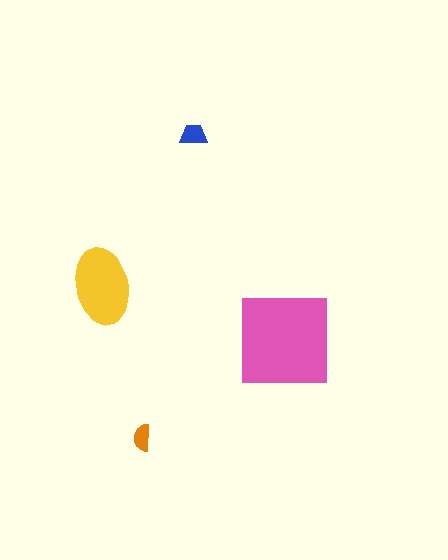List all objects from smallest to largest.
The orange semicircle, the blue trapezoid, the yellow ellipse, the pink square.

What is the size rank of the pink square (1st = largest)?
1st.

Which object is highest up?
The blue trapezoid is topmost.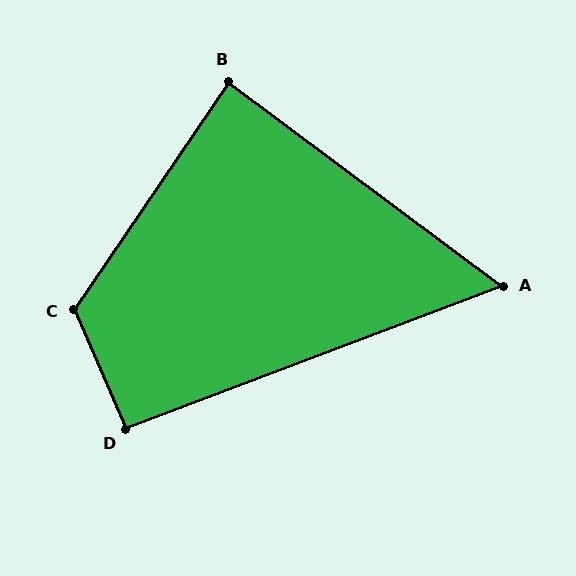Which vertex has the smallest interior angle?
A, at approximately 58 degrees.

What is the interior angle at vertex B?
Approximately 87 degrees (approximately right).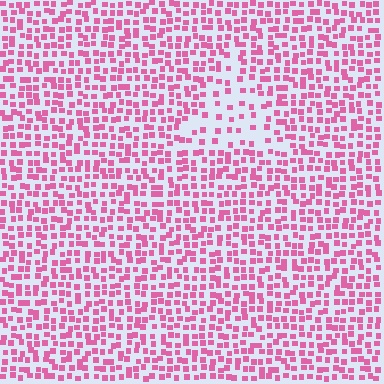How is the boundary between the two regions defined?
The boundary is defined by a change in element density (approximately 2.2x ratio). All elements are the same color, size, and shape.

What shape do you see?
I see a triangle.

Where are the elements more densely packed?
The elements are more densely packed outside the triangle boundary.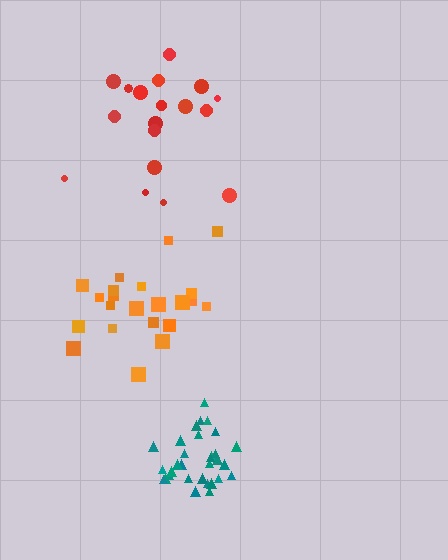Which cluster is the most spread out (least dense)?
Red.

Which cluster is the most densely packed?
Teal.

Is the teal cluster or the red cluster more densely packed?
Teal.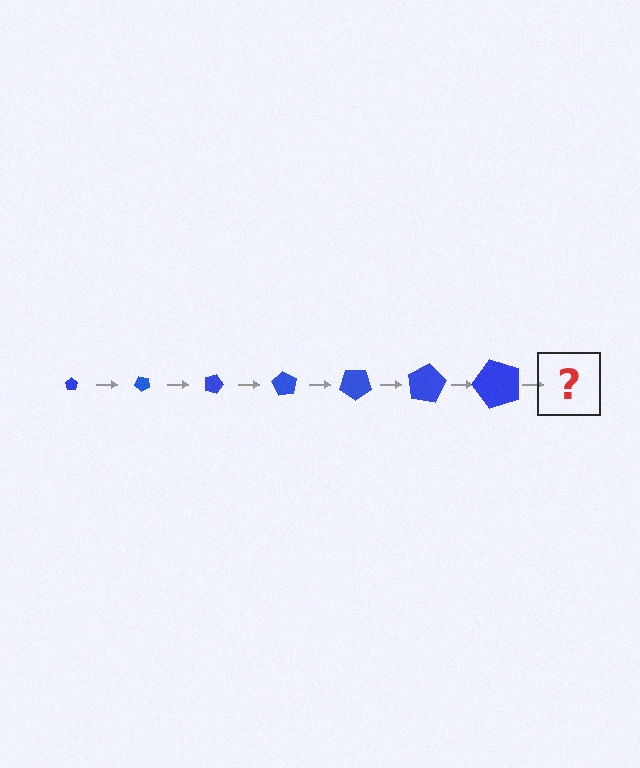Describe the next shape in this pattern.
It should be a pentagon, larger than the previous one and rotated 315 degrees from the start.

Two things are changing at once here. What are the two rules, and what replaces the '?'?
The two rules are that the pentagon grows larger each step and it rotates 45 degrees each step. The '?' should be a pentagon, larger than the previous one and rotated 315 degrees from the start.